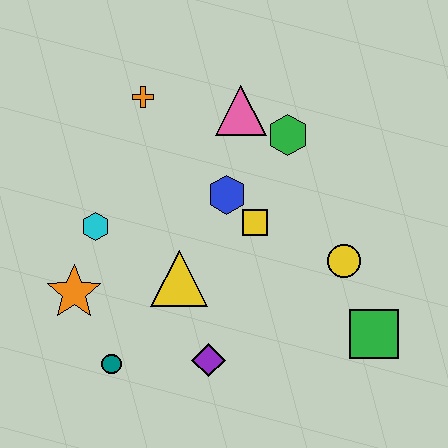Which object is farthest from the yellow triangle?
The green square is farthest from the yellow triangle.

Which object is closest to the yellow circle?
The green square is closest to the yellow circle.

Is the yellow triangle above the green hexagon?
No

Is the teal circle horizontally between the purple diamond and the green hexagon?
No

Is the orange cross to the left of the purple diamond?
Yes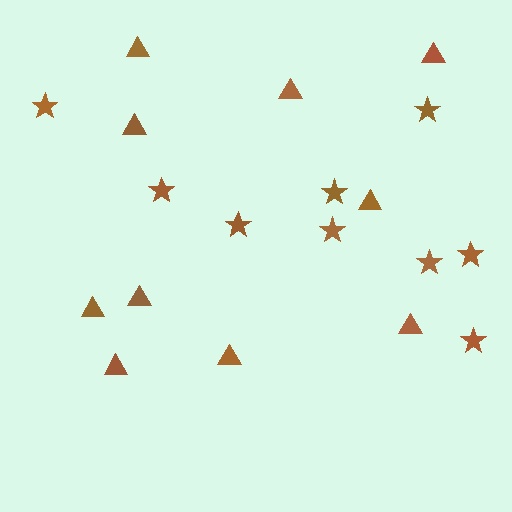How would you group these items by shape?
There are 2 groups: one group of triangles (10) and one group of stars (9).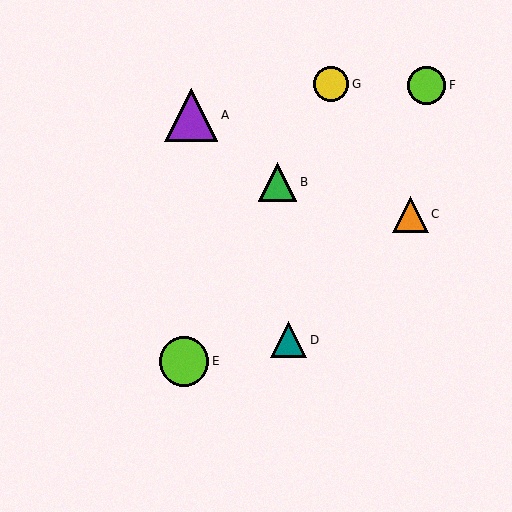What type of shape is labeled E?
Shape E is a lime circle.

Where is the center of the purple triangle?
The center of the purple triangle is at (191, 115).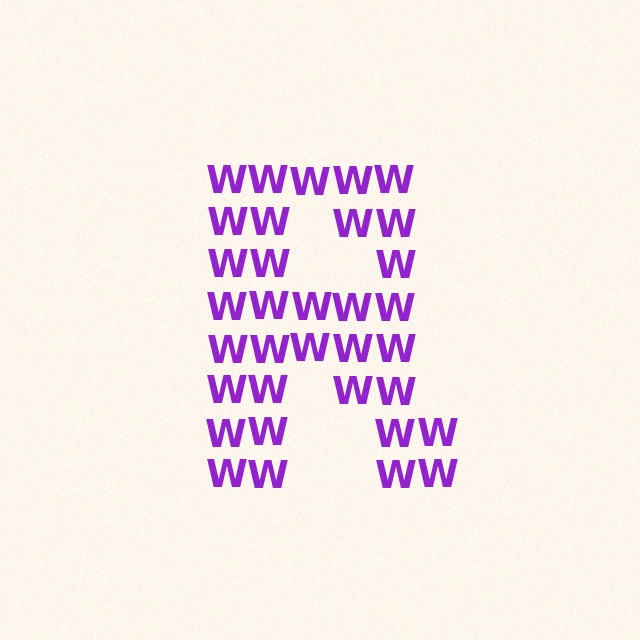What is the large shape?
The large shape is the letter R.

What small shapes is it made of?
It is made of small letter W's.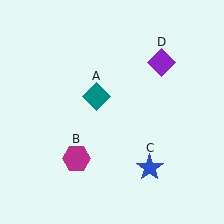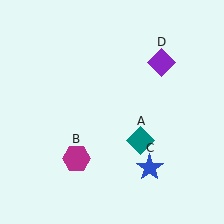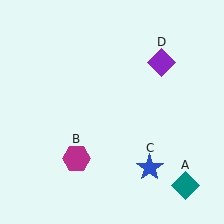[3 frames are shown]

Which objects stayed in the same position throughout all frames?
Magenta hexagon (object B) and blue star (object C) and purple diamond (object D) remained stationary.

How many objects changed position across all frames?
1 object changed position: teal diamond (object A).